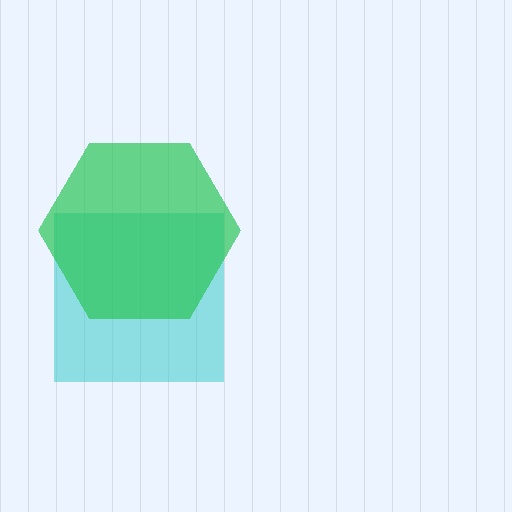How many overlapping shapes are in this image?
There are 2 overlapping shapes in the image.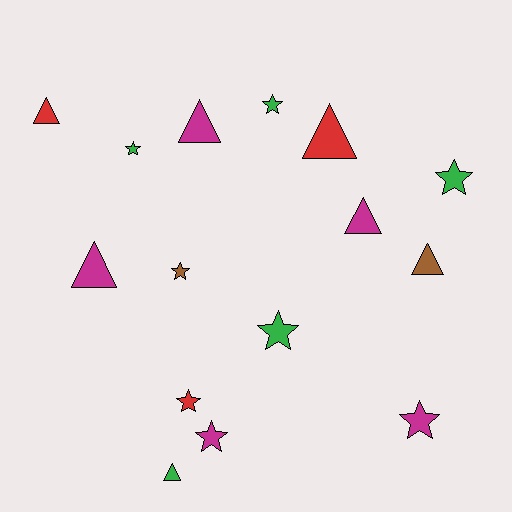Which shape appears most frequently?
Star, with 8 objects.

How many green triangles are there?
There is 1 green triangle.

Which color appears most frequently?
Green, with 5 objects.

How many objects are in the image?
There are 15 objects.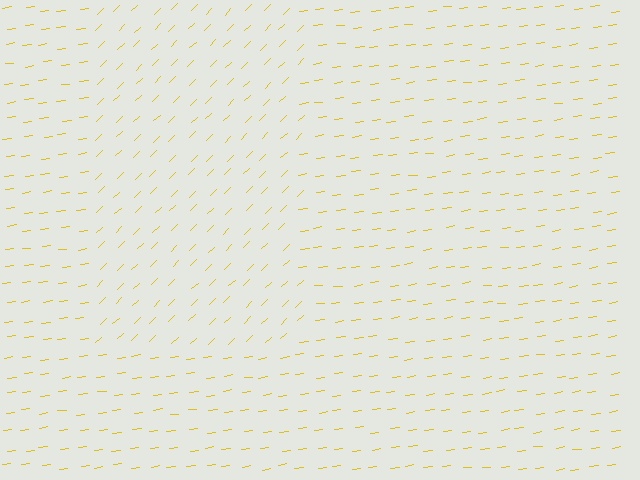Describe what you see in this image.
The image is filled with small yellow line segments. A rectangle region in the image has lines oriented differently from the surrounding lines, creating a visible texture boundary.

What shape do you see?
I see a rectangle.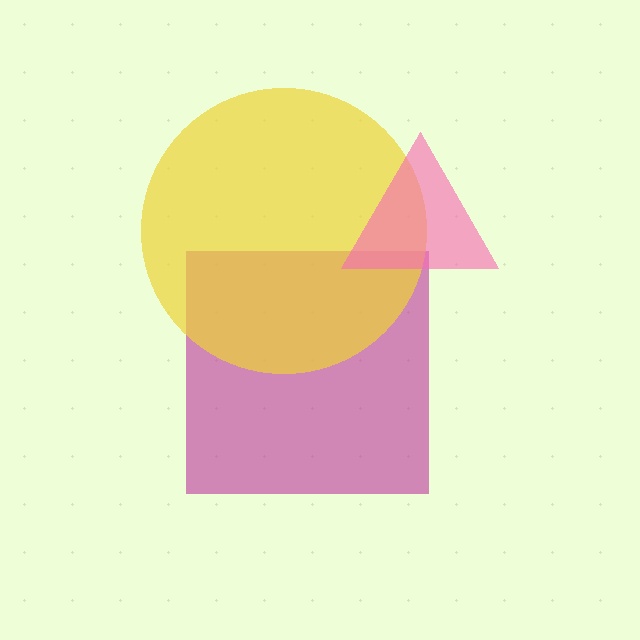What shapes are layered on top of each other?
The layered shapes are: a magenta square, a yellow circle, a pink triangle.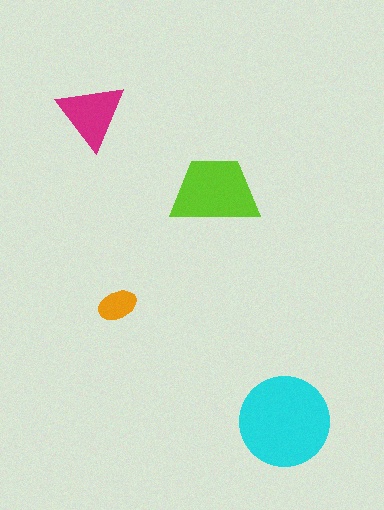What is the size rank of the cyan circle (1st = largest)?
1st.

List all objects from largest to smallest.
The cyan circle, the lime trapezoid, the magenta triangle, the orange ellipse.